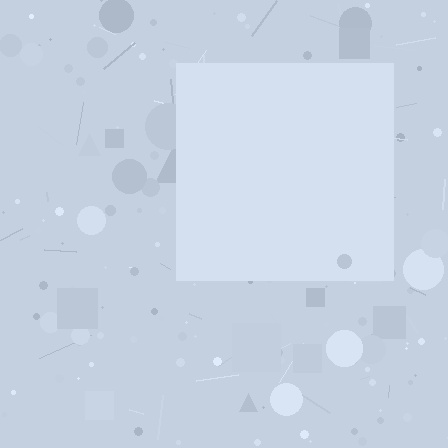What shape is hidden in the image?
A square is hidden in the image.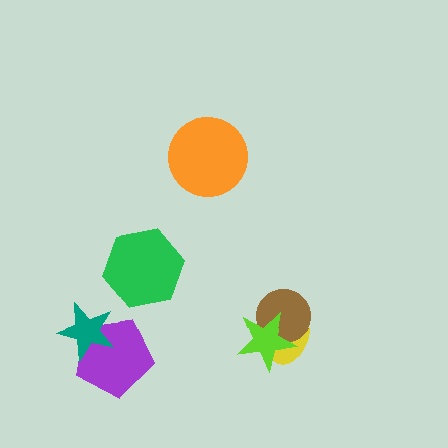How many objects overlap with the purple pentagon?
1 object overlaps with the purple pentagon.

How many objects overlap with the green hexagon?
0 objects overlap with the green hexagon.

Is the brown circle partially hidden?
Yes, it is partially covered by another shape.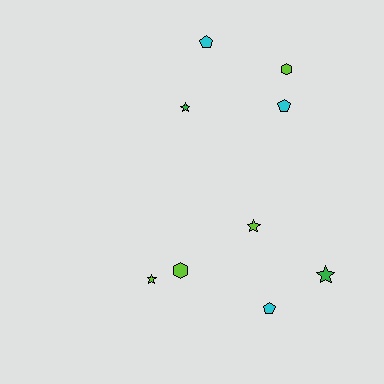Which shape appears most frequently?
Star, with 4 objects.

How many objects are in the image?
There are 9 objects.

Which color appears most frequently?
Lime, with 4 objects.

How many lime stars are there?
There are 2 lime stars.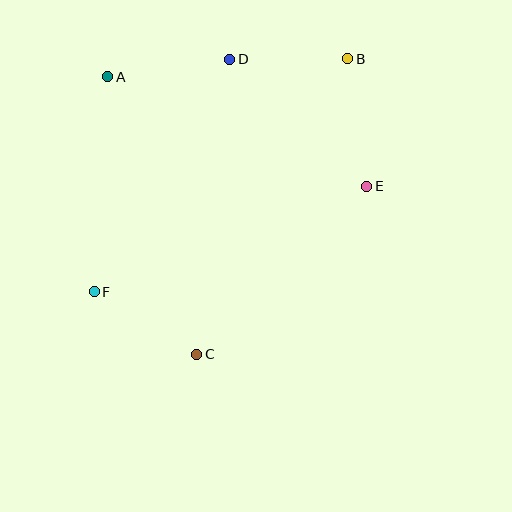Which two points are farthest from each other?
Points B and F are farthest from each other.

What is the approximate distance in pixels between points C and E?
The distance between C and E is approximately 239 pixels.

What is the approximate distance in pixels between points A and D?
The distance between A and D is approximately 123 pixels.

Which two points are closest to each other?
Points B and D are closest to each other.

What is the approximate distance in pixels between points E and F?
The distance between E and F is approximately 292 pixels.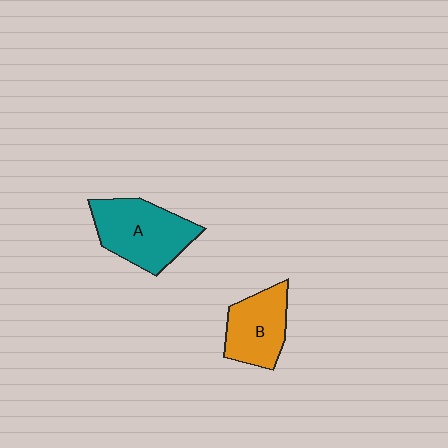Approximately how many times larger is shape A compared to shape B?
Approximately 1.3 times.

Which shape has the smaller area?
Shape B (orange).